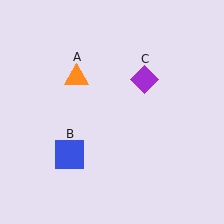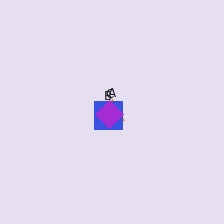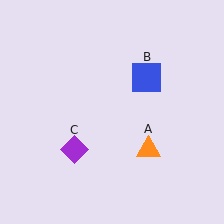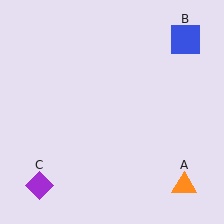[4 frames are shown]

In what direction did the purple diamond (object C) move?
The purple diamond (object C) moved down and to the left.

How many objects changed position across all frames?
3 objects changed position: orange triangle (object A), blue square (object B), purple diamond (object C).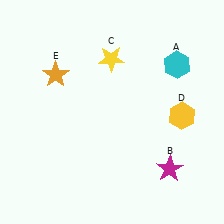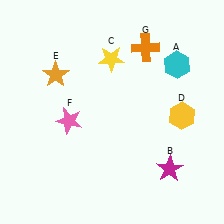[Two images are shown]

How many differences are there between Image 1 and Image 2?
There are 2 differences between the two images.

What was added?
A pink star (F), an orange cross (G) were added in Image 2.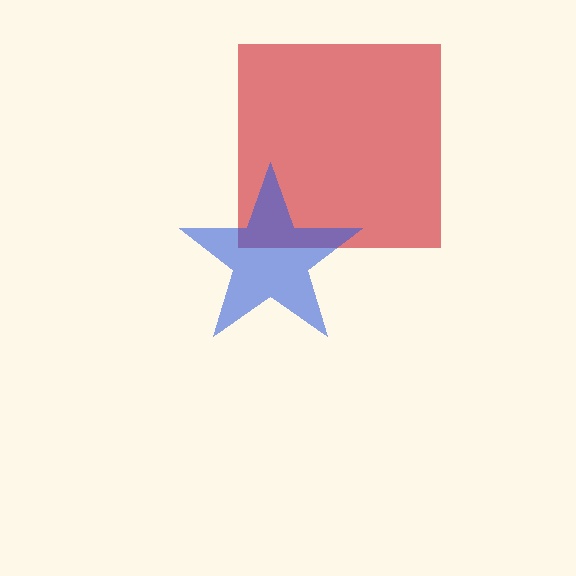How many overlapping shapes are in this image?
There are 2 overlapping shapes in the image.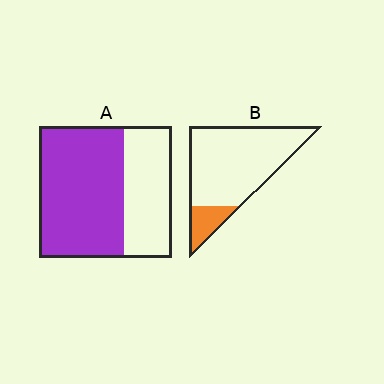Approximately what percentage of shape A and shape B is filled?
A is approximately 65% and B is approximately 15%.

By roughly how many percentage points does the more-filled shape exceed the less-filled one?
By roughly 50 percentage points (A over B).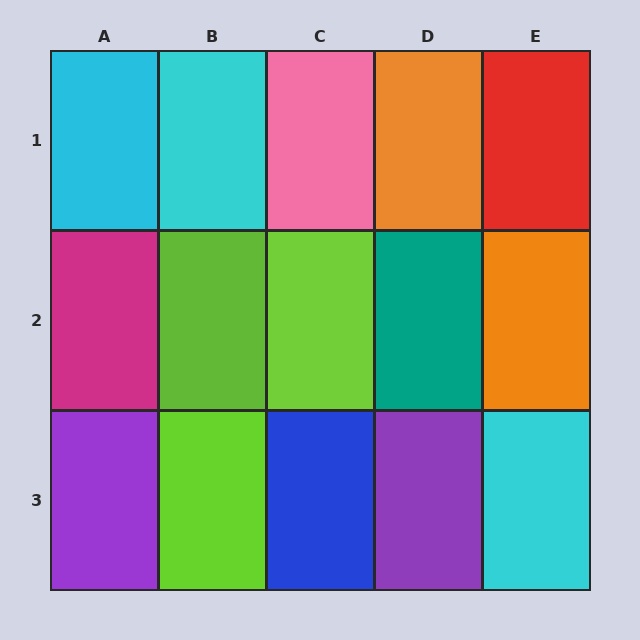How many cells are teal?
1 cell is teal.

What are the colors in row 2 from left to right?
Magenta, lime, lime, teal, orange.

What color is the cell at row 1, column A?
Cyan.